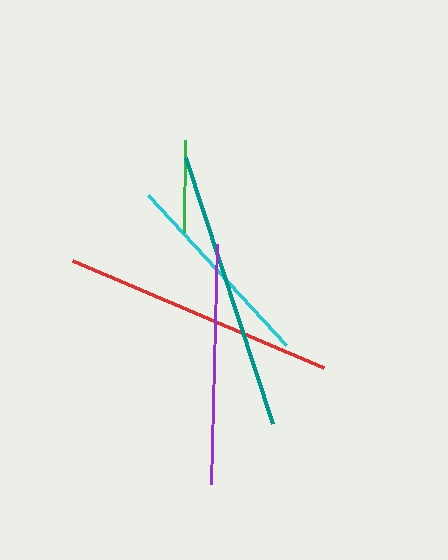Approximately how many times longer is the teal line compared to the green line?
The teal line is approximately 3.0 times the length of the green line.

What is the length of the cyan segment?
The cyan segment is approximately 205 pixels long.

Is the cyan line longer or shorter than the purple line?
The purple line is longer than the cyan line.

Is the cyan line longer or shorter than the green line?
The cyan line is longer than the green line.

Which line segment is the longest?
The teal line is the longest at approximately 279 pixels.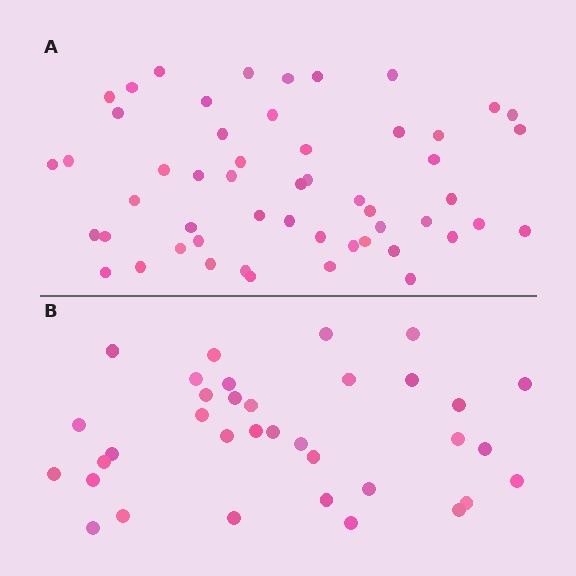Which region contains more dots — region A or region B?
Region A (the top region) has more dots.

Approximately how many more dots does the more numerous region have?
Region A has approximately 20 more dots than region B.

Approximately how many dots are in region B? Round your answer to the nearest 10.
About 40 dots. (The exact count is 35, which rounds to 40.)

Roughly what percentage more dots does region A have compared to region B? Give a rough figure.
About 50% more.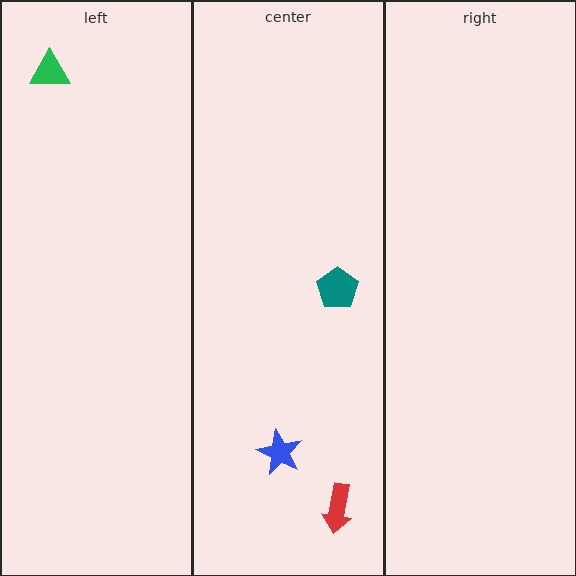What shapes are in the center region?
The teal pentagon, the red arrow, the blue star.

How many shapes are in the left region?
1.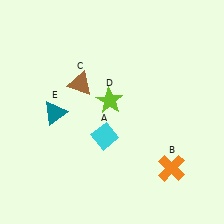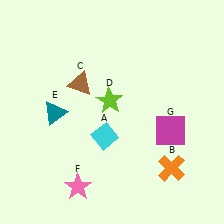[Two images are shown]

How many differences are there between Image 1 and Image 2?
There are 2 differences between the two images.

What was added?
A pink star (F), a magenta square (G) were added in Image 2.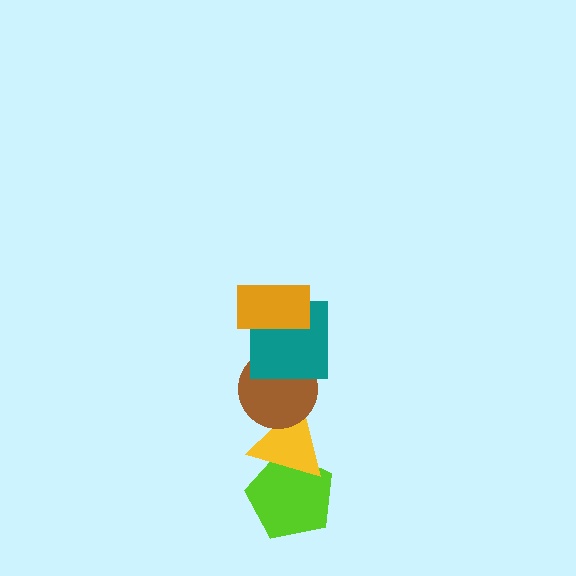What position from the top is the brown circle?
The brown circle is 3rd from the top.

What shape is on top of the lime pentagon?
The yellow triangle is on top of the lime pentagon.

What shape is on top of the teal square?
The orange rectangle is on top of the teal square.